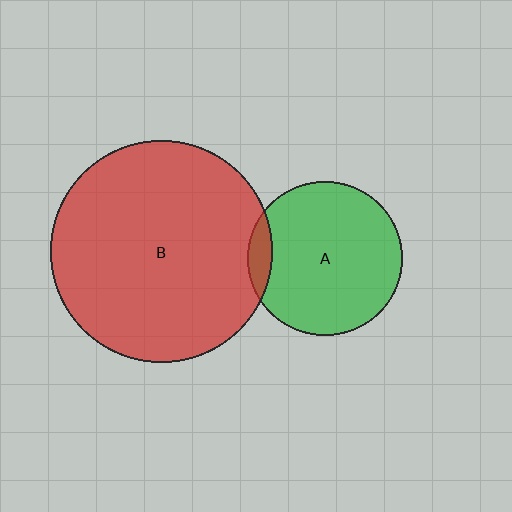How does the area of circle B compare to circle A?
Approximately 2.1 times.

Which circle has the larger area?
Circle B (red).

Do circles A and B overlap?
Yes.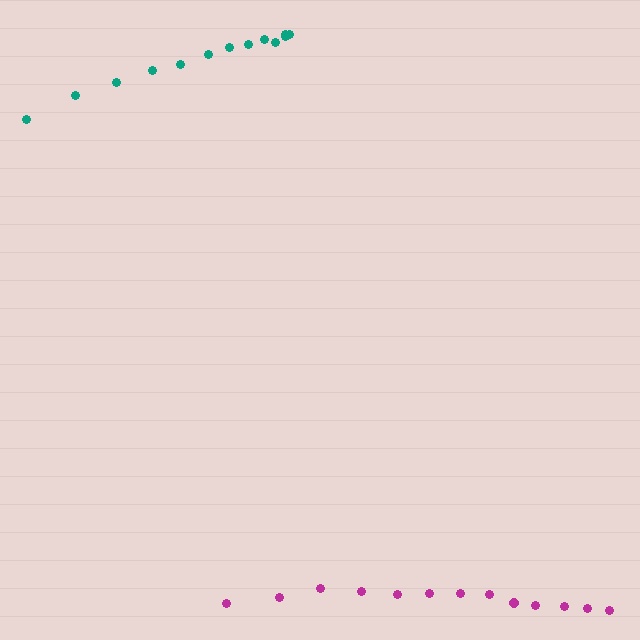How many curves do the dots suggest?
There are 2 distinct paths.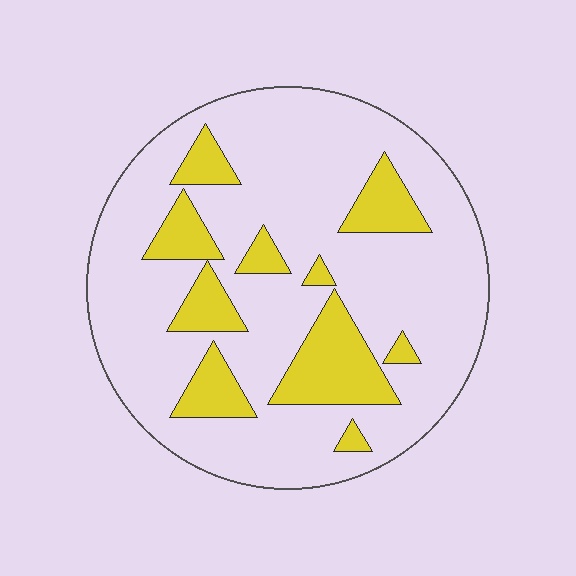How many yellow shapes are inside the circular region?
10.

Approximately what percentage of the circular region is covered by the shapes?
Approximately 20%.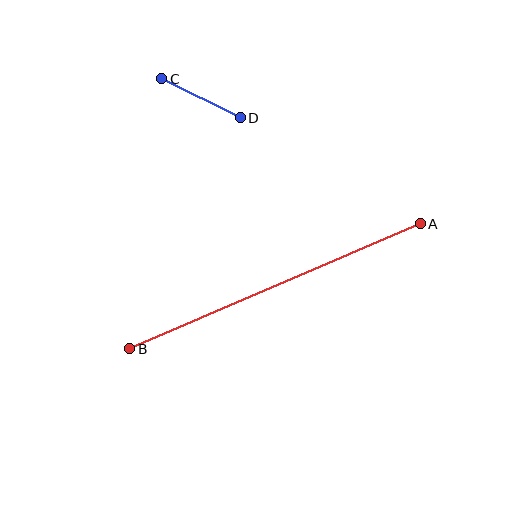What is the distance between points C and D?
The distance is approximately 88 pixels.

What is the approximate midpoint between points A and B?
The midpoint is at approximately (275, 286) pixels.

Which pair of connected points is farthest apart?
Points A and B are farthest apart.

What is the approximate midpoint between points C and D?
The midpoint is at approximately (201, 98) pixels.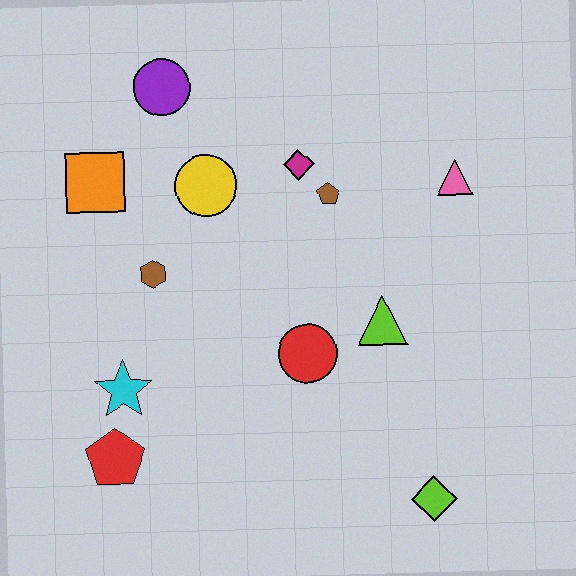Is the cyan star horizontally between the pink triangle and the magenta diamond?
No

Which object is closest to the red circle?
The lime triangle is closest to the red circle.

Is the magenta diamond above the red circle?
Yes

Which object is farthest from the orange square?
The lime diamond is farthest from the orange square.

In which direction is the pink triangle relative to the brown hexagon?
The pink triangle is to the right of the brown hexagon.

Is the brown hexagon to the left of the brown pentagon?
Yes